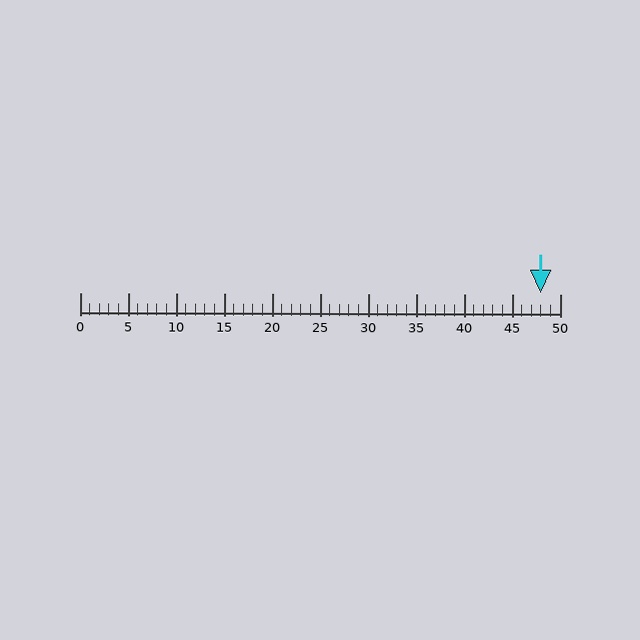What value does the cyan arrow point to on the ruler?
The cyan arrow points to approximately 48.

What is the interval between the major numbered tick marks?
The major tick marks are spaced 5 units apart.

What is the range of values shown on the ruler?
The ruler shows values from 0 to 50.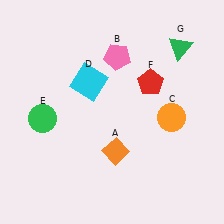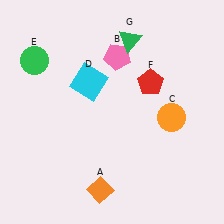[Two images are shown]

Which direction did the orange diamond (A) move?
The orange diamond (A) moved down.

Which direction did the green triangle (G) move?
The green triangle (G) moved left.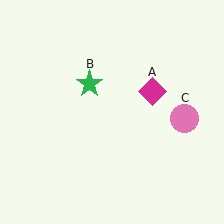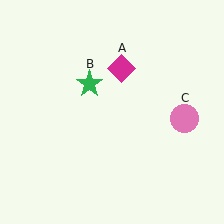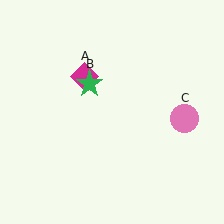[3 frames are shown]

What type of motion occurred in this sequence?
The magenta diamond (object A) rotated counterclockwise around the center of the scene.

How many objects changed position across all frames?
1 object changed position: magenta diamond (object A).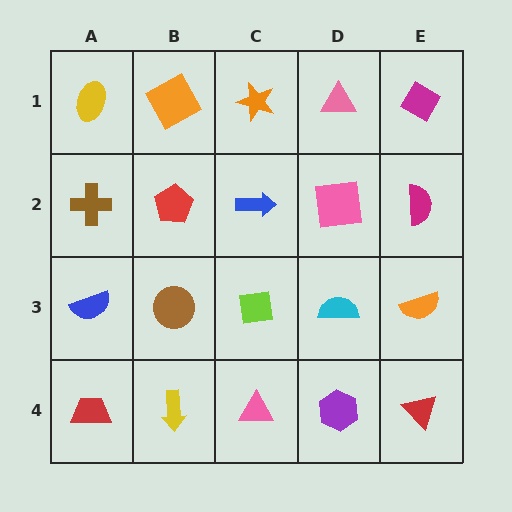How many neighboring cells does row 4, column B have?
3.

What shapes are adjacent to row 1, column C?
A blue arrow (row 2, column C), an orange square (row 1, column B), a pink triangle (row 1, column D).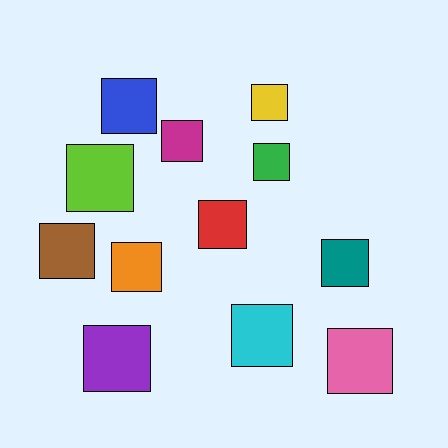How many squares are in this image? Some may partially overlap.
There are 12 squares.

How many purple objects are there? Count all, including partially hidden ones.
There is 1 purple object.